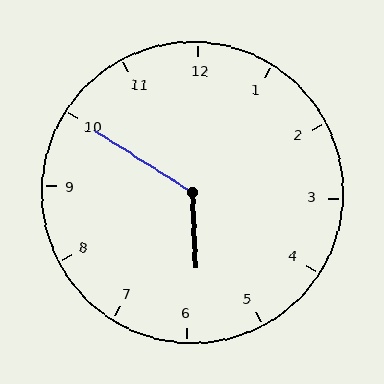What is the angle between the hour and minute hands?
Approximately 125 degrees.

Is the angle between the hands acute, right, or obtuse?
It is obtuse.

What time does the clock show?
5:50.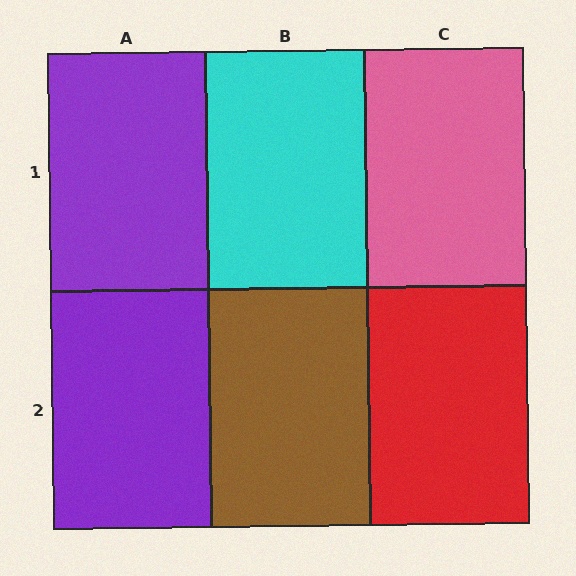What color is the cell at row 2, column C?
Red.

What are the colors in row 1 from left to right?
Purple, cyan, pink.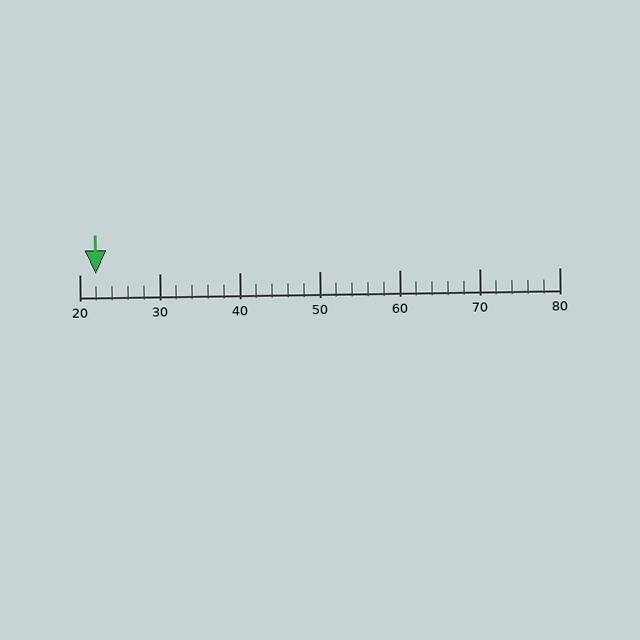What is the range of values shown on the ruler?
The ruler shows values from 20 to 80.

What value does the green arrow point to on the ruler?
The green arrow points to approximately 22.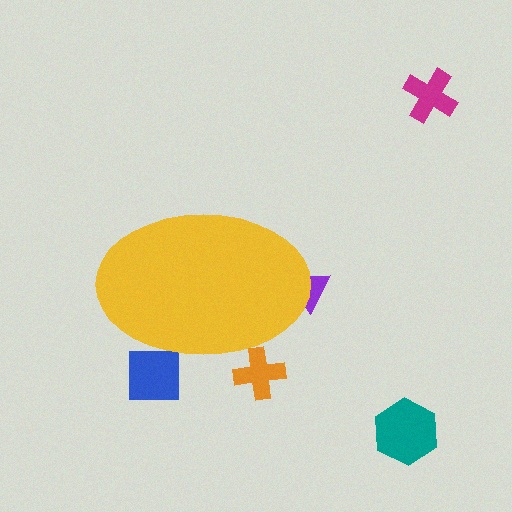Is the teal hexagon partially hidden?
No, the teal hexagon is fully visible.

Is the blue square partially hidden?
Yes, the blue square is partially hidden behind the yellow ellipse.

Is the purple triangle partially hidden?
Yes, the purple triangle is partially hidden behind the yellow ellipse.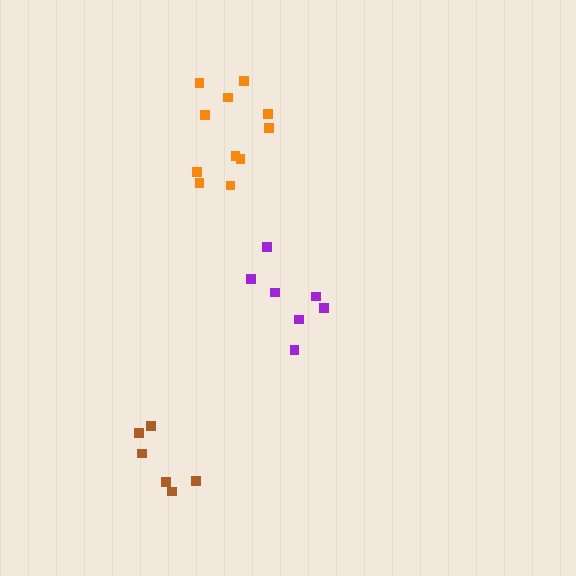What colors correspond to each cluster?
The clusters are colored: purple, brown, orange.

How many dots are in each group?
Group 1: 7 dots, Group 2: 6 dots, Group 3: 11 dots (24 total).